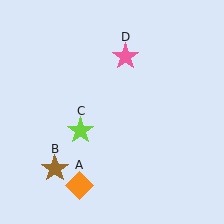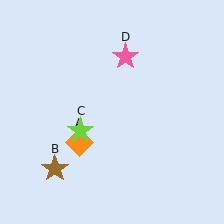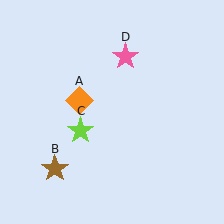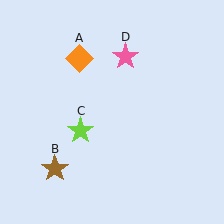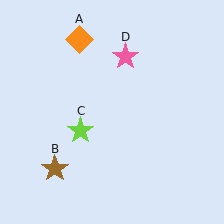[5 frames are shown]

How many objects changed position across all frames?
1 object changed position: orange diamond (object A).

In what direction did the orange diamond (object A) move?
The orange diamond (object A) moved up.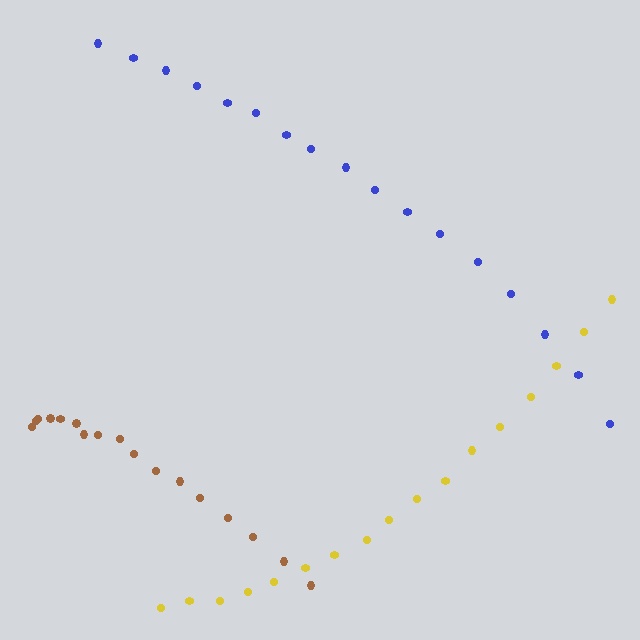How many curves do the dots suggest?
There are 3 distinct paths.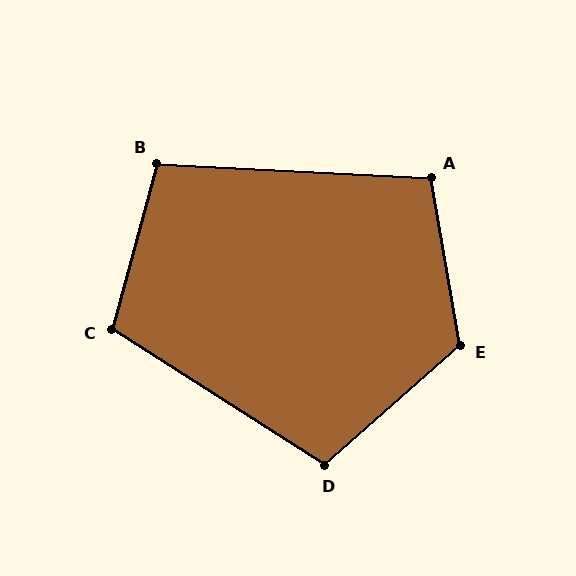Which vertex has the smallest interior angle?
B, at approximately 102 degrees.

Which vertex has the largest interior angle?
E, at approximately 122 degrees.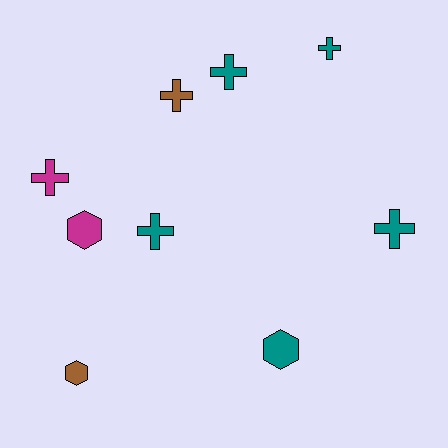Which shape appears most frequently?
Cross, with 6 objects.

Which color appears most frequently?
Teal, with 5 objects.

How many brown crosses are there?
There is 1 brown cross.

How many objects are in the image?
There are 9 objects.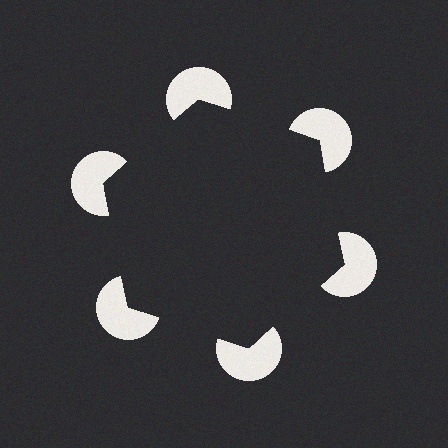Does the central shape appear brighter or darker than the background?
It typically appears slightly darker than the background, even though no actual brightness change is drawn.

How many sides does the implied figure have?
6 sides.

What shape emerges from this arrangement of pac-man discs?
An illusory hexagon — its edges are inferred from the aligned wedge cuts in the pac-man discs, not physically drawn.